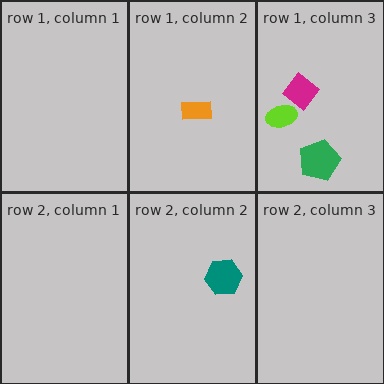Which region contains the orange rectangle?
The row 1, column 2 region.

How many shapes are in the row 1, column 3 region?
3.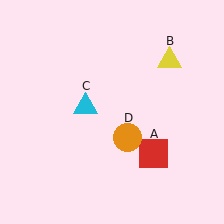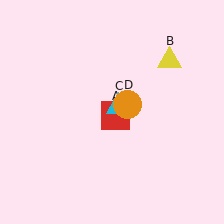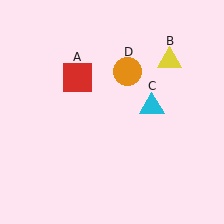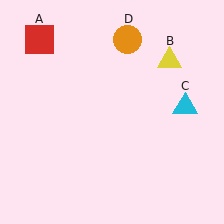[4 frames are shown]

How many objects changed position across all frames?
3 objects changed position: red square (object A), cyan triangle (object C), orange circle (object D).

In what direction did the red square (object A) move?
The red square (object A) moved up and to the left.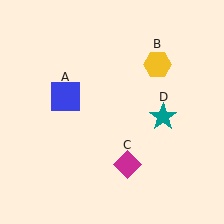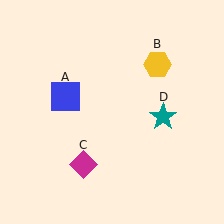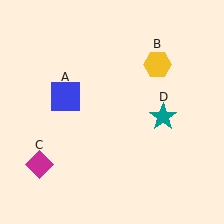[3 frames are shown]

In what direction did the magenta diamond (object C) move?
The magenta diamond (object C) moved left.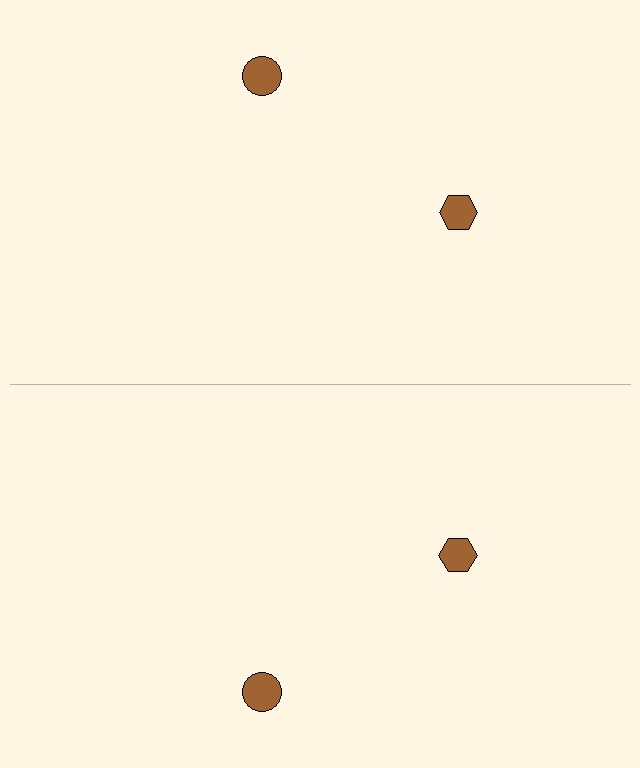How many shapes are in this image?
There are 4 shapes in this image.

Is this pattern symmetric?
Yes, this pattern has bilateral (reflection) symmetry.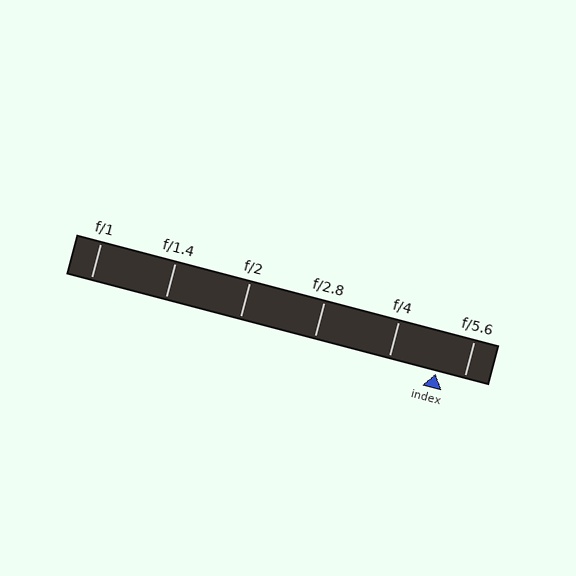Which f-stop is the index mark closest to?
The index mark is closest to f/5.6.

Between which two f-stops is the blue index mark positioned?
The index mark is between f/4 and f/5.6.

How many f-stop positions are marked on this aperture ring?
There are 6 f-stop positions marked.